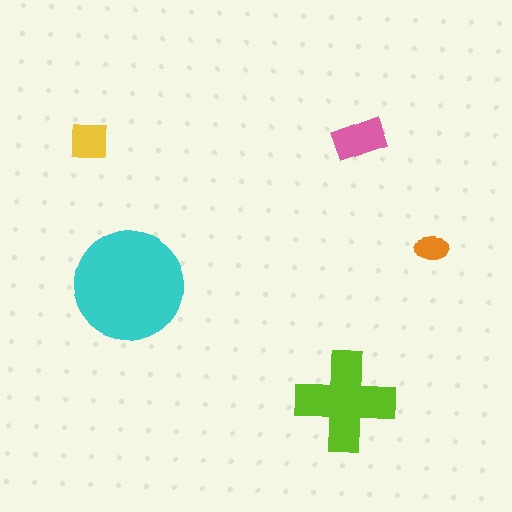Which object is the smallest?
The orange ellipse.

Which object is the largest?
The cyan circle.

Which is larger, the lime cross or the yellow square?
The lime cross.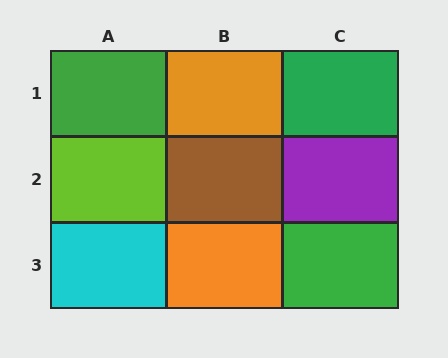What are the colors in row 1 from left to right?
Green, orange, green.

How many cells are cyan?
1 cell is cyan.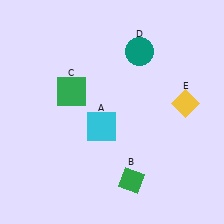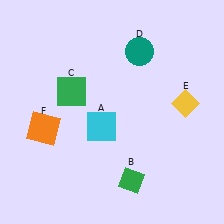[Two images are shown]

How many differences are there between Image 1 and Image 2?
There is 1 difference between the two images.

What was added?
An orange square (F) was added in Image 2.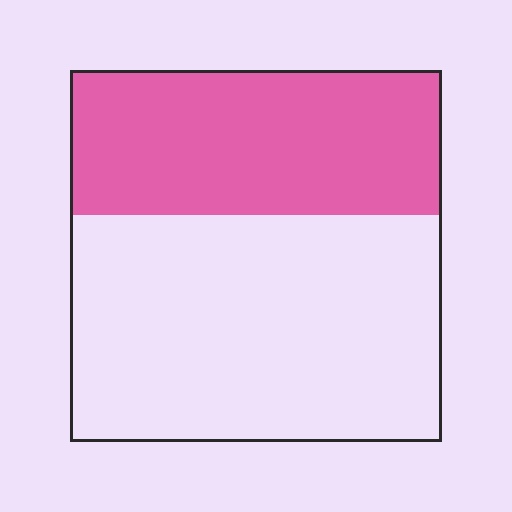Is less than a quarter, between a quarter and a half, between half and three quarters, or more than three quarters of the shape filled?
Between a quarter and a half.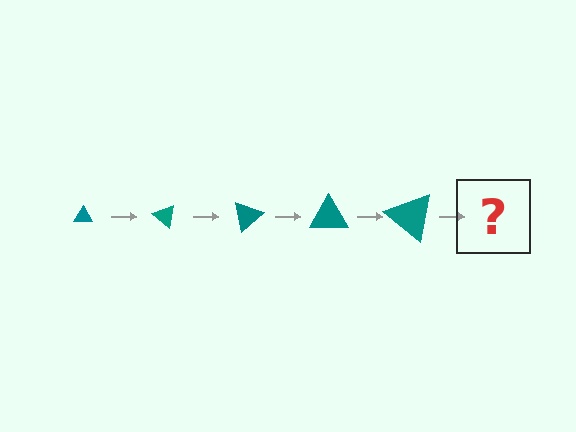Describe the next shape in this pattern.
It should be a triangle, larger than the previous one and rotated 200 degrees from the start.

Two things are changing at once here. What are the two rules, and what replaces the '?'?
The two rules are that the triangle grows larger each step and it rotates 40 degrees each step. The '?' should be a triangle, larger than the previous one and rotated 200 degrees from the start.